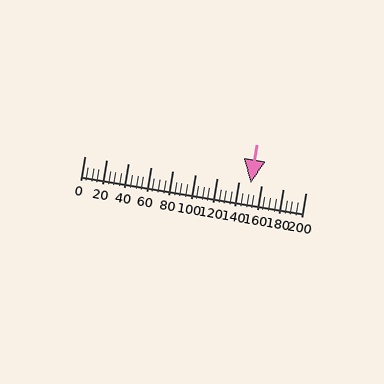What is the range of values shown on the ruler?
The ruler shows values from 0 to 200.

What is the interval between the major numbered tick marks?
The major tick marks are spaced 20 units apart.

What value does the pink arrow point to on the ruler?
The pink arrow points to approximately 150.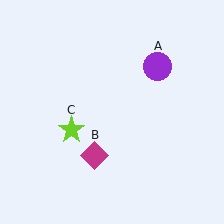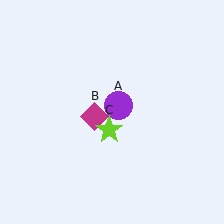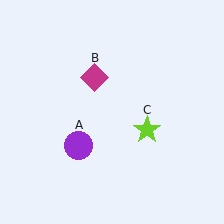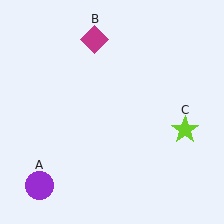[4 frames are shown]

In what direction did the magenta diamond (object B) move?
The magenta diamond (object B) moved up.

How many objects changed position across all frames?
3 objects changed position: purple circle (object A), magenta diamond (object B), lime star (object C).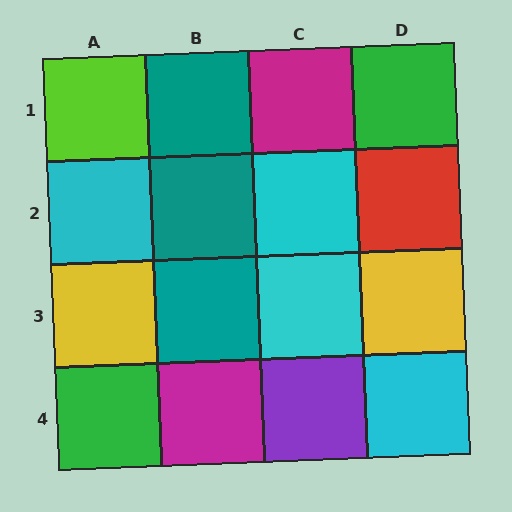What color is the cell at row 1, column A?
Lime.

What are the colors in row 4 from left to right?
Green, magenta, purple, cyan.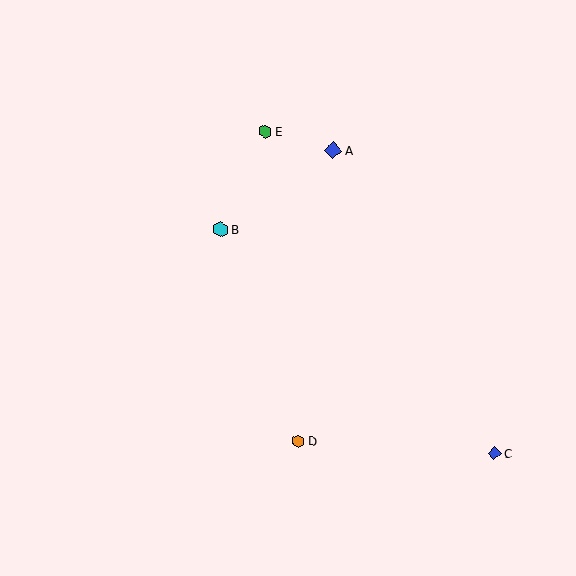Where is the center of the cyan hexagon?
The center of the cyan hexagon is at (220, 229).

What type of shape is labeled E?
Shape E is a green hexagon.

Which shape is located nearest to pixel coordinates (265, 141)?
The green hexagon (labeled E) at (265, 132) is nearest to that location.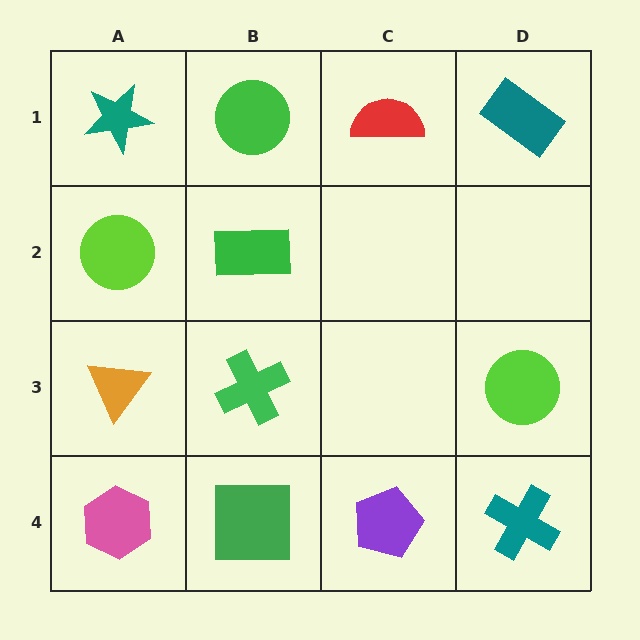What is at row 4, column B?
A green square.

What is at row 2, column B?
A green rectangle.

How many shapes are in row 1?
4 shapes.